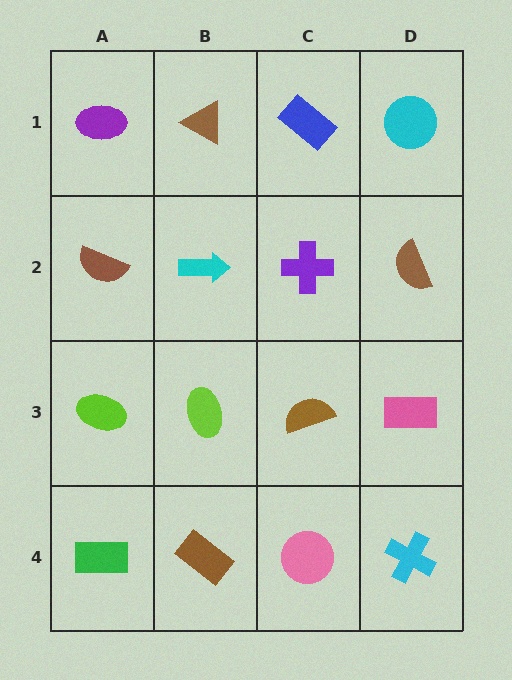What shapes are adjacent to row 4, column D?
A pink rectangle (row 3, column D), a pink circle (row 4, column C).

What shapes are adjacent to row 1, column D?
A brown semicircle (row 2, column D), a blue rectangle (row 1, column C).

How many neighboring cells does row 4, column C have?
3.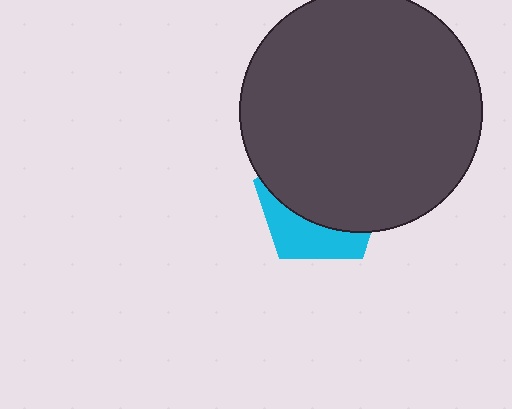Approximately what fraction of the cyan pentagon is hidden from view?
Roughly 67% of the cyan pentagon is hidden behind the dark gray circle.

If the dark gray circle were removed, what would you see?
You would see the complete cyan pentagon.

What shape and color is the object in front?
The object in front is a dark gray circle.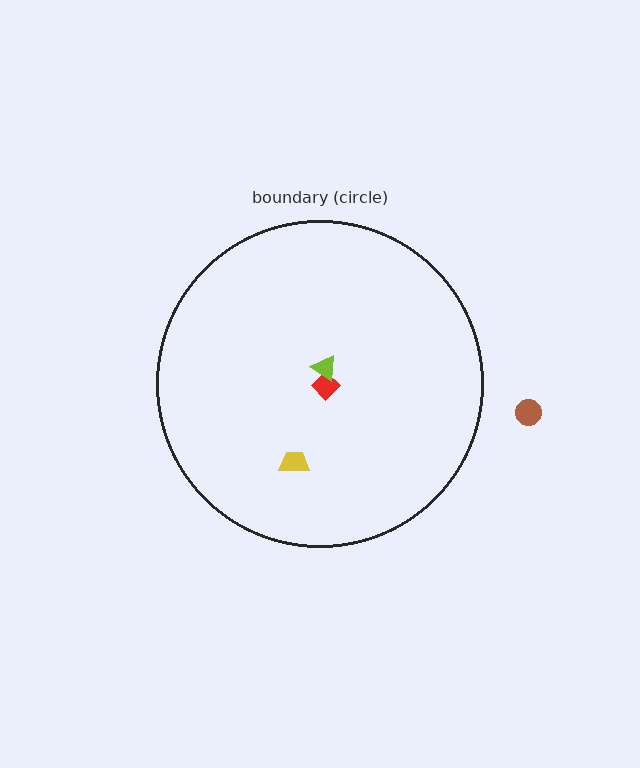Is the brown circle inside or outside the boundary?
Outside.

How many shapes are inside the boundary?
3 inside, 1 outside.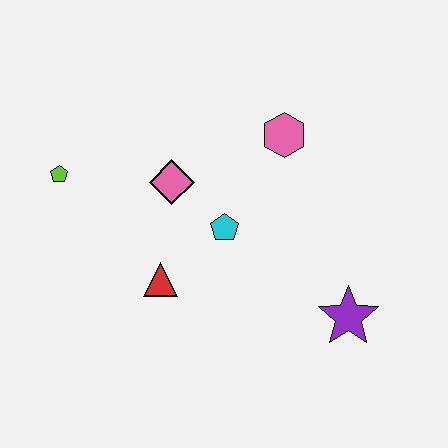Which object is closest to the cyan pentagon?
The pink diamond is closest to the cyan pentagon.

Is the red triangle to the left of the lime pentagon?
No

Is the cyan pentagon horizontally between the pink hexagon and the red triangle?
Yes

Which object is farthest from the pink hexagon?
The lime pentagon is farthest from the pink hexagon.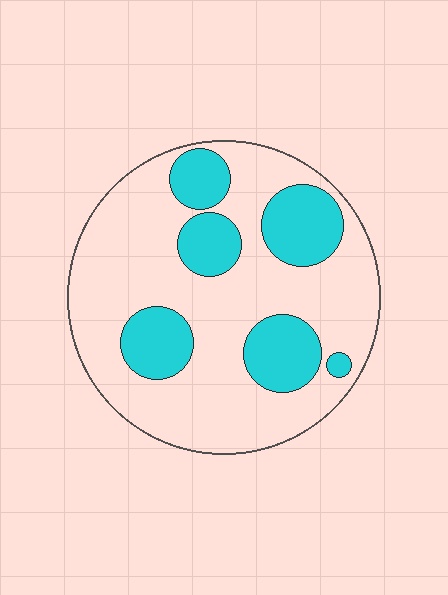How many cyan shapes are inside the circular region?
6.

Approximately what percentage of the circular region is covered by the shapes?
Approximately 30%.